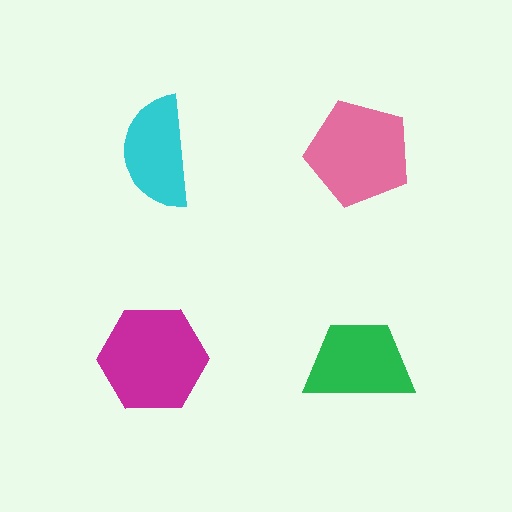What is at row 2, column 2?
A green trapezoid.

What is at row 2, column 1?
A magenta hexagon.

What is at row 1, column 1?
A cyan semicircle.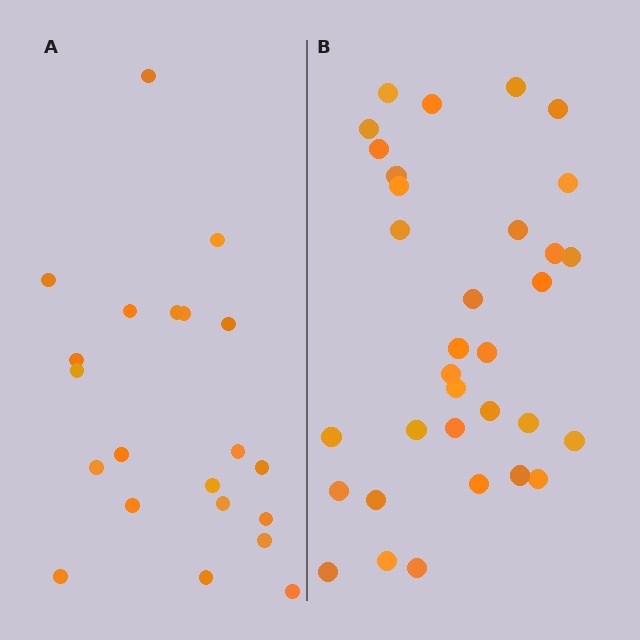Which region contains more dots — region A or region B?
Region B (the right region) has more dots.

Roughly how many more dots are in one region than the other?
Region B has roughly 12 or so more dots than region A.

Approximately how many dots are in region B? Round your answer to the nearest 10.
About 30 dots. (The exact count is 33, which rounds to 30.)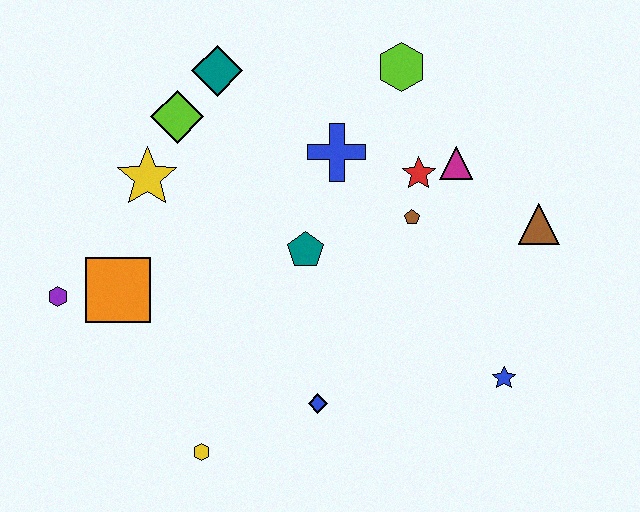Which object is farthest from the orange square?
The brown triangle is farthest from the orange square.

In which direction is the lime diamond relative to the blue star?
The lime diamond is to the left of the blue star.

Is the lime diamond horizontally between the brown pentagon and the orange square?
Yes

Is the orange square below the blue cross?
Yes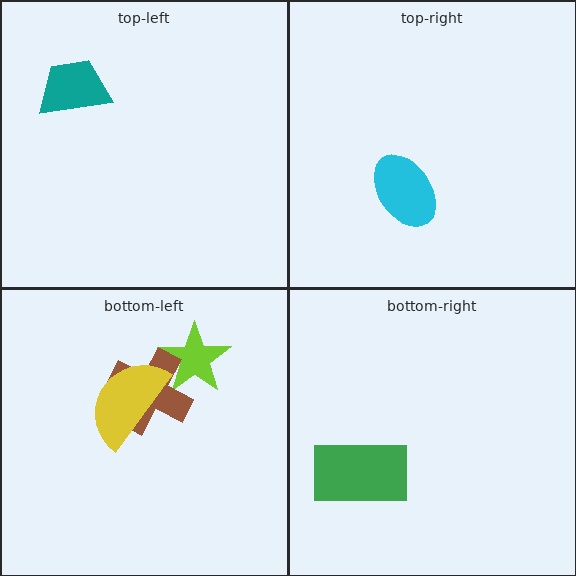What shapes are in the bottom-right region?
The green rectangle.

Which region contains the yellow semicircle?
The bottom-left region.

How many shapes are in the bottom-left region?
3.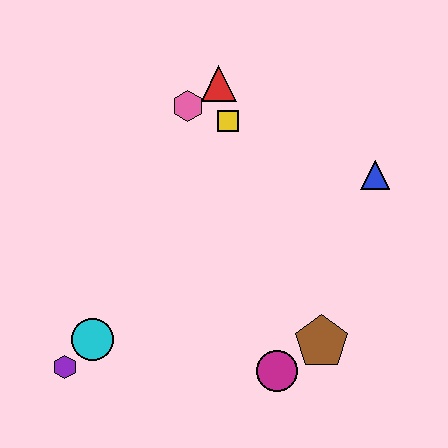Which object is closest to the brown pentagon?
The magenta circle is closest to the brown pentagon.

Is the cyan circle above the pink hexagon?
No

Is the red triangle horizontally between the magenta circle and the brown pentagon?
No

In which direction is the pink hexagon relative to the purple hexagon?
The pink hexagon is above the purple hexagon.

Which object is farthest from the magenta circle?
The red triangle is farthest from the magenta circle.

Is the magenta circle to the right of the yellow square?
Yes